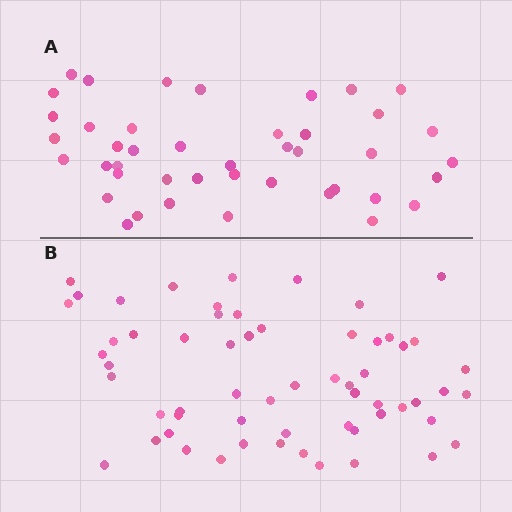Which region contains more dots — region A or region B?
Region B (the bottom region) has more dots.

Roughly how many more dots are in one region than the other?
Region B has approximately 15 more dots than region A.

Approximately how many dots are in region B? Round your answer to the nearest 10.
About 60 dots.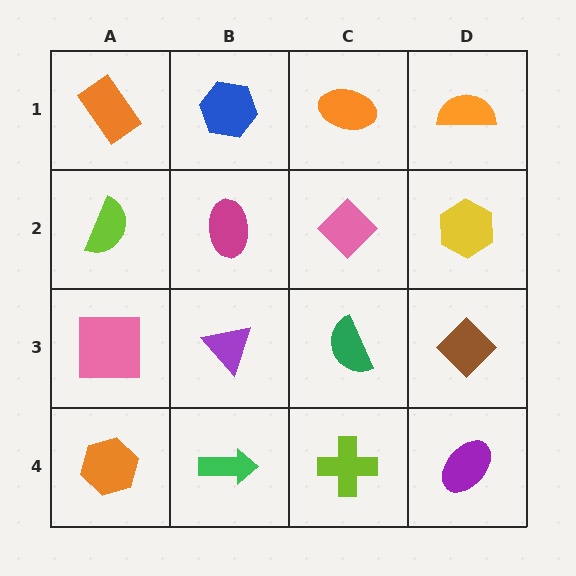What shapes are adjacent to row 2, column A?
An orange rectangle (row 1, column A), a pink square (row 3, column A), a magenta ellipse (row 2, column B).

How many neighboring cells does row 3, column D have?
3.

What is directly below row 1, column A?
A lime semicircle.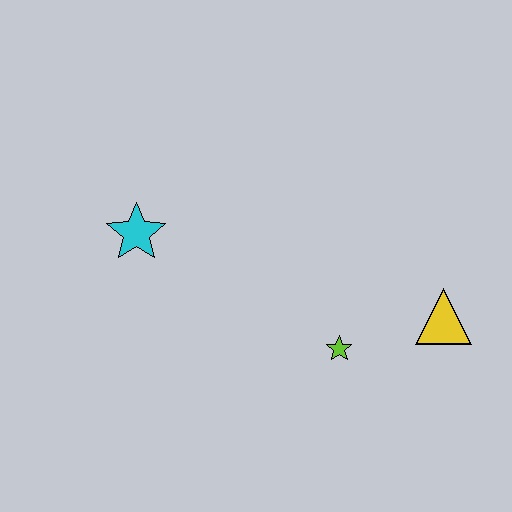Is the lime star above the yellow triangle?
No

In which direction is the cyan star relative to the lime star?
The cyan star is to the left of the lime star.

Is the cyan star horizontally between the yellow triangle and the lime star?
No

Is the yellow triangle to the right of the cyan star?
Yes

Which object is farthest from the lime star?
The cyan star is farthest from the lime star.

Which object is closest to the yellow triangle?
The lime star is closest to the yellow triangle.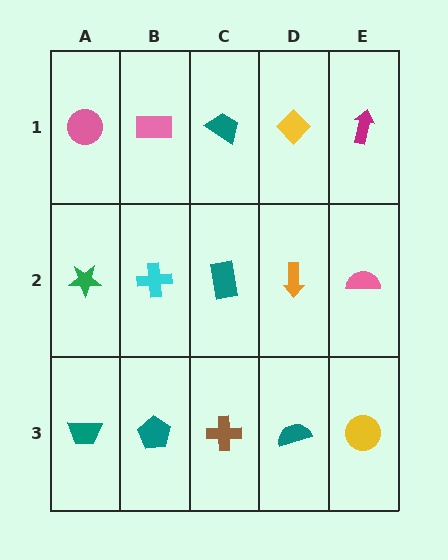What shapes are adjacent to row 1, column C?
A teal rectangle (row 2, column C), a pink rectangle (row 1, column B), a yellow diamond (row 1, column D).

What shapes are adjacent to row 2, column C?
A teal trapezoid (row 1, column C), a brown cross (row 3, column C), a cyan cross (row 2, column B), an orange arrow (row 2, column D).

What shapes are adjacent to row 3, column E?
A pink semicircle (row 2, column E), a teal semicircle (row 3, column D).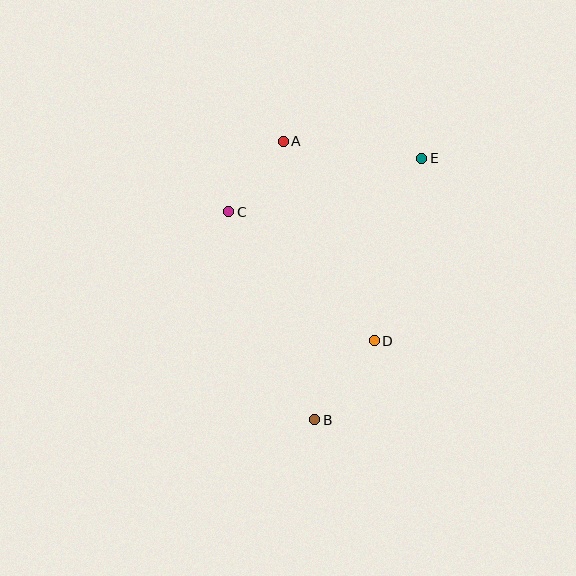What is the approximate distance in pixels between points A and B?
The distance between A and B is approximately 281 pixels.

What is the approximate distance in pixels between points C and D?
The distance between C and D is approximately 194 pixels.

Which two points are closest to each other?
Points A and C are closest to each other.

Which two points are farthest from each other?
Points B and E are farthest from each other.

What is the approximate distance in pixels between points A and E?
The distance between A and E is approximately 139 pixels.